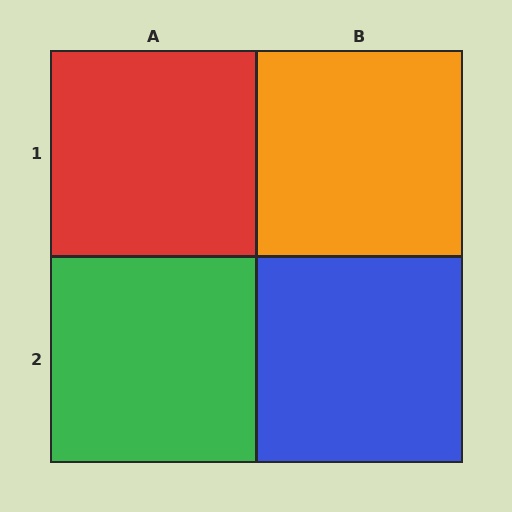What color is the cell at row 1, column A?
Red.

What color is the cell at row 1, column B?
Orange.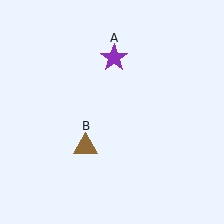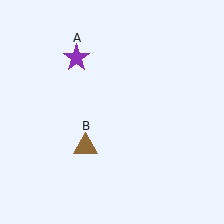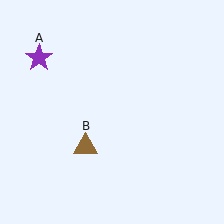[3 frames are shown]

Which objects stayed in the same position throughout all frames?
Brown triangle (object B) remained stationary.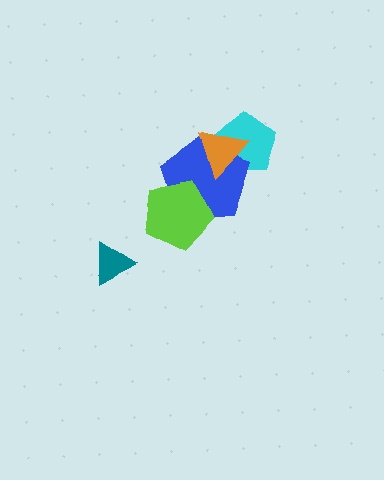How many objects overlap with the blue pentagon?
3 objects overlap with the blue pentagon.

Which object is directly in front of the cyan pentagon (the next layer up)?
The blue pentagon is directly in front of the cyan pentagon.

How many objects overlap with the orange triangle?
2 objects overlap with the orange triangle.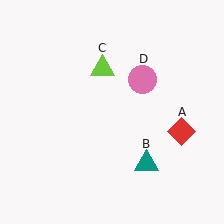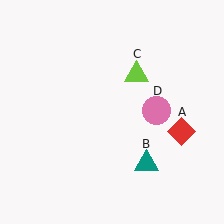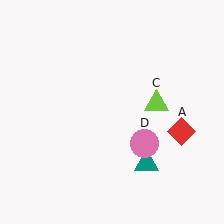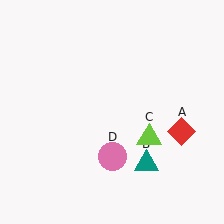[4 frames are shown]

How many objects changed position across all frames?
2 objects changed position: lime triangle (object C), pink circle (object D).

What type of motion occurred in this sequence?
The lime triangle (object C), pink circle (object D) rotated clockwise around the center of the scene.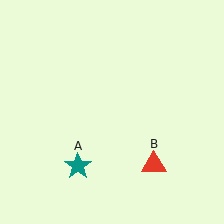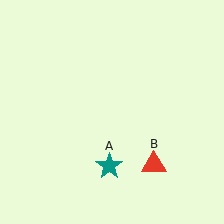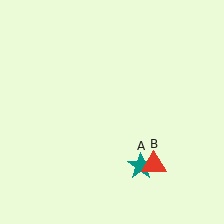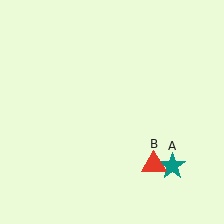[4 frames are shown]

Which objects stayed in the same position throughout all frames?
Red triangle (object B) remained stationary.